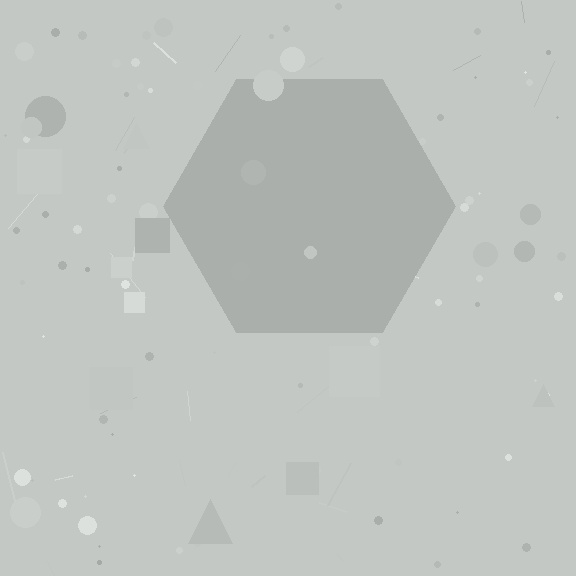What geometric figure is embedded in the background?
A hexagon is embedded in the background.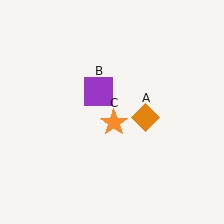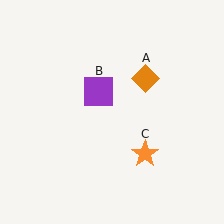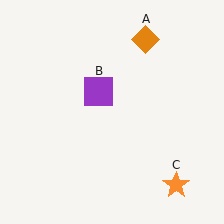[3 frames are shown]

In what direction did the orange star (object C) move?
The orange star (object C) moved down and to the right.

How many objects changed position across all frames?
2 objects changed position: orange diamond (object A), orange star (object C).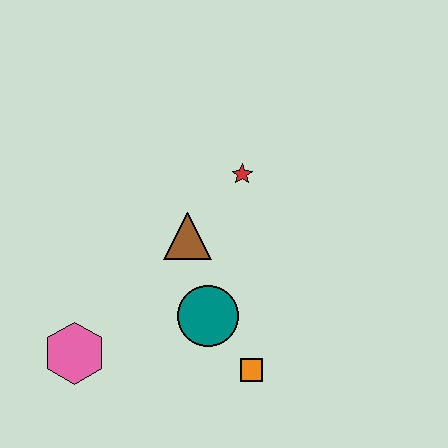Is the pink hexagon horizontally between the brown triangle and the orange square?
No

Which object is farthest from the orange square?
The red star is farthest from the orange square.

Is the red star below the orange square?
No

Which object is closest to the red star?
The brown triangle is closest to the red star.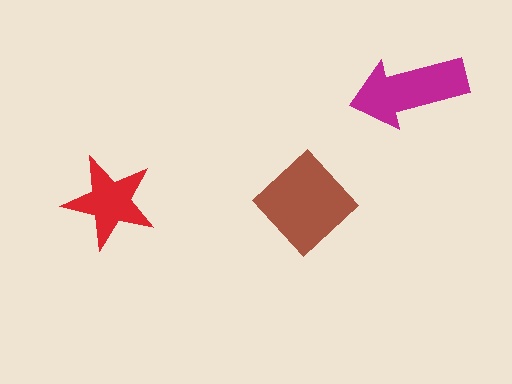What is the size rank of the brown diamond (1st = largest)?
1st.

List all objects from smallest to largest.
The red star, the magenta arrow, the brown diamond.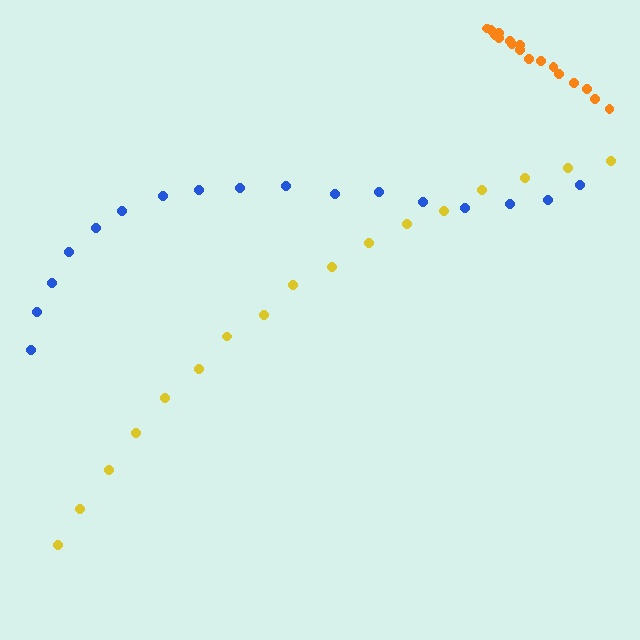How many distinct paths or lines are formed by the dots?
There are 3 distinct paths.